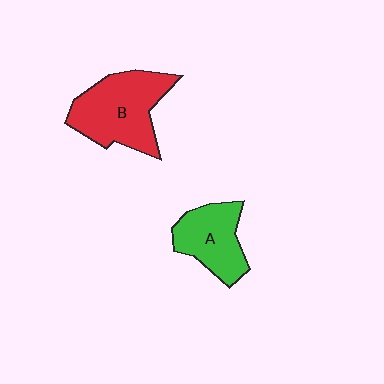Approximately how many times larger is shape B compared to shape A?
Approximately 1.4 times.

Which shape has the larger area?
Shape B (red).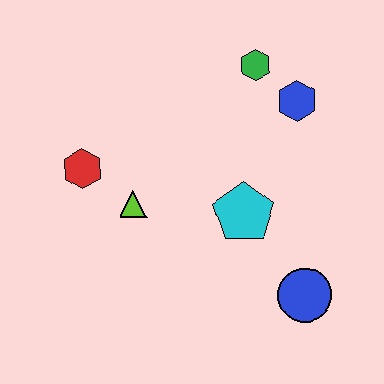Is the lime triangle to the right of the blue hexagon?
No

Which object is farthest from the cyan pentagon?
The red hexagon is farthest from the cyan pentagon.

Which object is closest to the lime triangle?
The red hexagon is closest to the lime triangle.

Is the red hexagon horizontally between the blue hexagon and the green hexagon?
No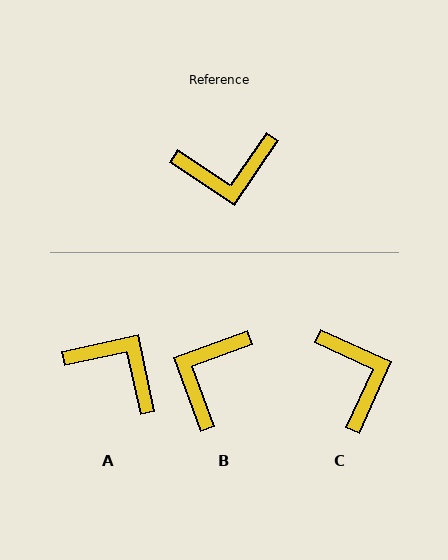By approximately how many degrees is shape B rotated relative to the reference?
Approximately 126 degrees clockwise.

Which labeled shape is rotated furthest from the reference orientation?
A, about 136 degrees away.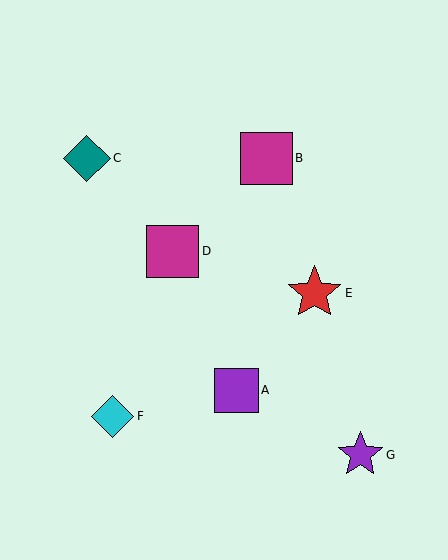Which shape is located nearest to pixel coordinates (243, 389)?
The purple square (labeled A) at (236, 390) is nearest to that location.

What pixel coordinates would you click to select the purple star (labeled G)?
Click at (360, 455) to select the purple star G.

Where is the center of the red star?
The center of the red star is at (314, 293).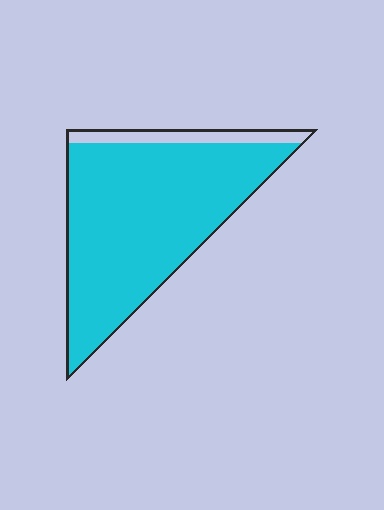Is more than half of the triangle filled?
Yes.